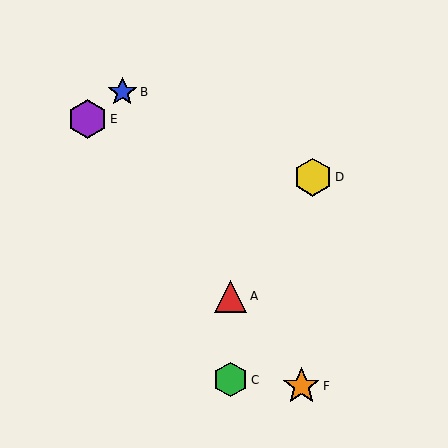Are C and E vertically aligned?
No, C is at x≈231 and E is at x≈88.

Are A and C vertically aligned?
Yes, both are at x≈231.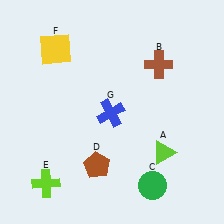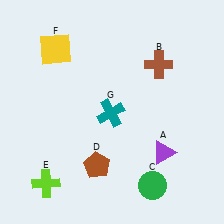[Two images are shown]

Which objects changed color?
A changed from lime to purple. G changed from blue to teal.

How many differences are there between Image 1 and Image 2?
There are 2 differences between the two images.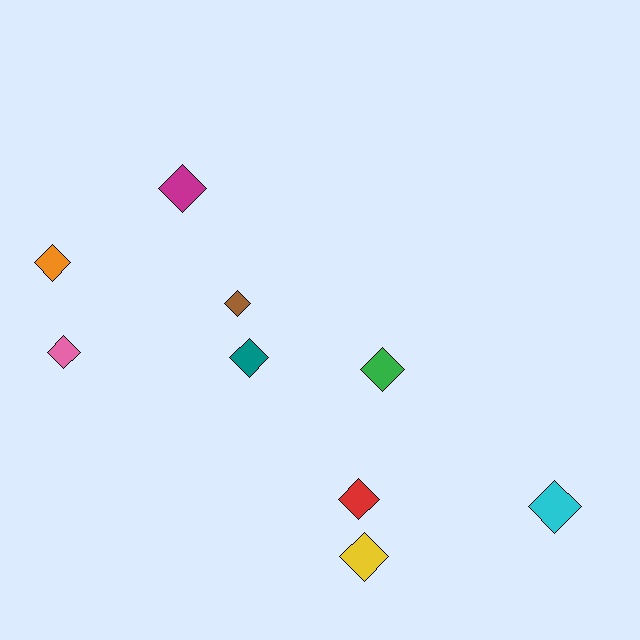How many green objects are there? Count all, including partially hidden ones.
There is 1 green object.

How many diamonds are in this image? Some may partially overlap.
There are 9 diamonds.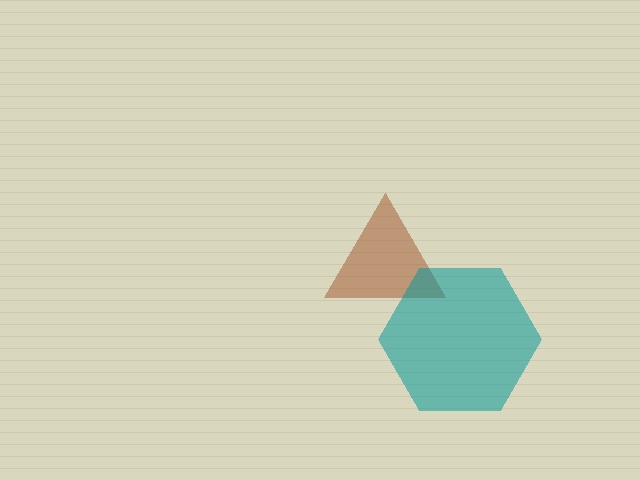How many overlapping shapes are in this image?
There are 2 overlapping shapes in the image.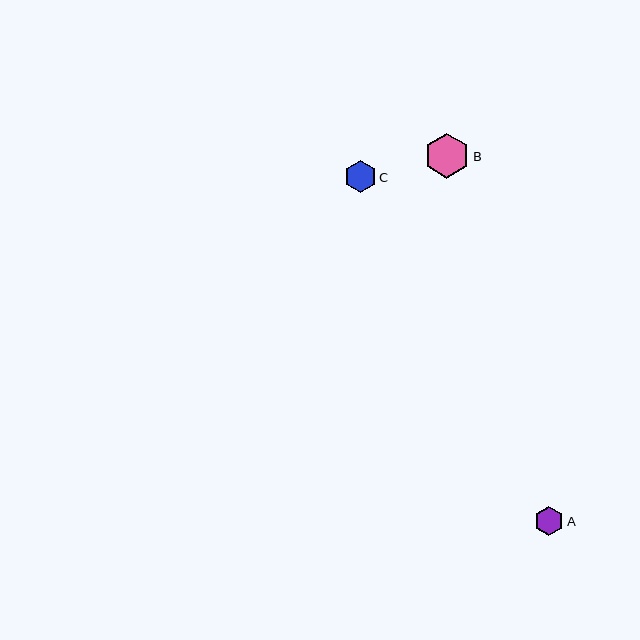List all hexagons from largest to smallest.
From largest to smallest: B, C, A.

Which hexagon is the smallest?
Hexagon A is the smallest with a size of approximately 29 pixels.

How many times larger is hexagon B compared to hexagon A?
Hexagon B is approximately 1.5 times the size of hexagon A.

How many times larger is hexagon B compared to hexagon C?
Hexagon B is approximately 1.4 times the size of hexagon C.